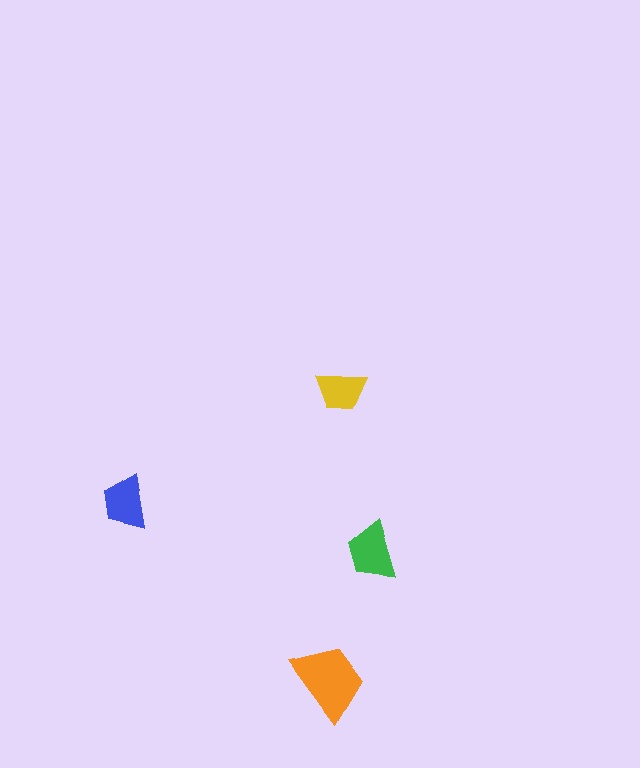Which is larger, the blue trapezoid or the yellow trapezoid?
The blue one.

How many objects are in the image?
There are 4 objects in the image.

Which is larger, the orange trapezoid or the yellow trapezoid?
The orange one.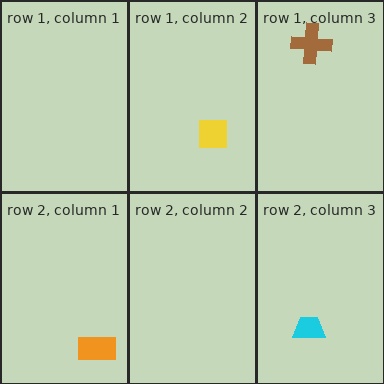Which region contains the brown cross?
The row 1, column 3 region.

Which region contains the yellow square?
The row 1, column 2 region.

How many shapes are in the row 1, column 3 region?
1.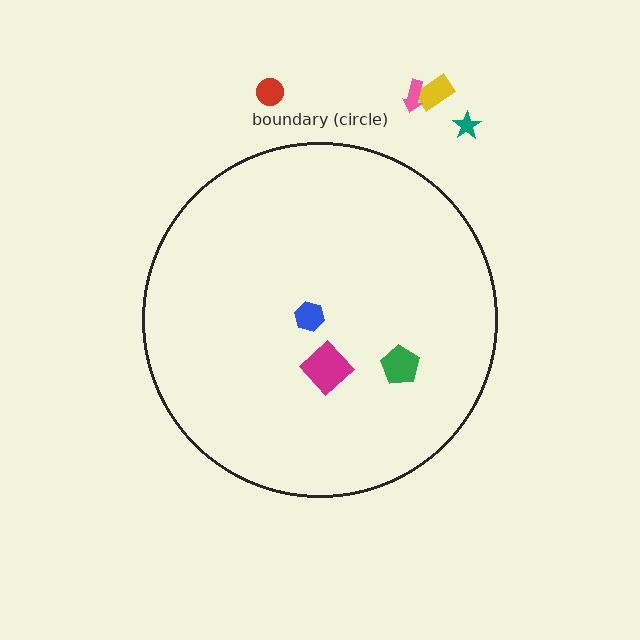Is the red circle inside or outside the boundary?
Outside.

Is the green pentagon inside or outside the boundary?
Inside.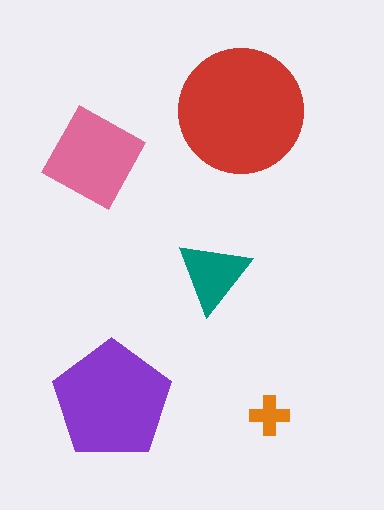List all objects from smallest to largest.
The orange cross, the teal triangle, the pink diamond, the purple pentagon, the red circle.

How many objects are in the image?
There are 5 objects in the image.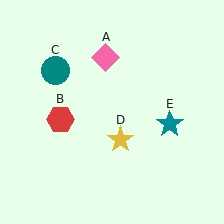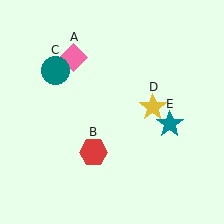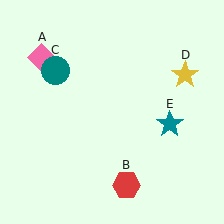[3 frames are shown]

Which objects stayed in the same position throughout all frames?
Teal circle (object C) and teal star (object E) remained stationary.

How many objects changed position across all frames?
3 objects changed position: pink diamond (object A), red hexagon (object B), yellow star (object D).